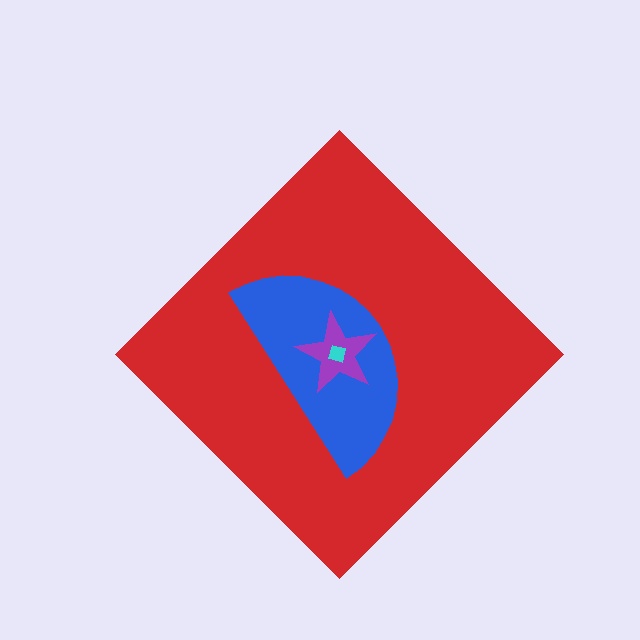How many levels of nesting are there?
4.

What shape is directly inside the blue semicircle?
The purple star.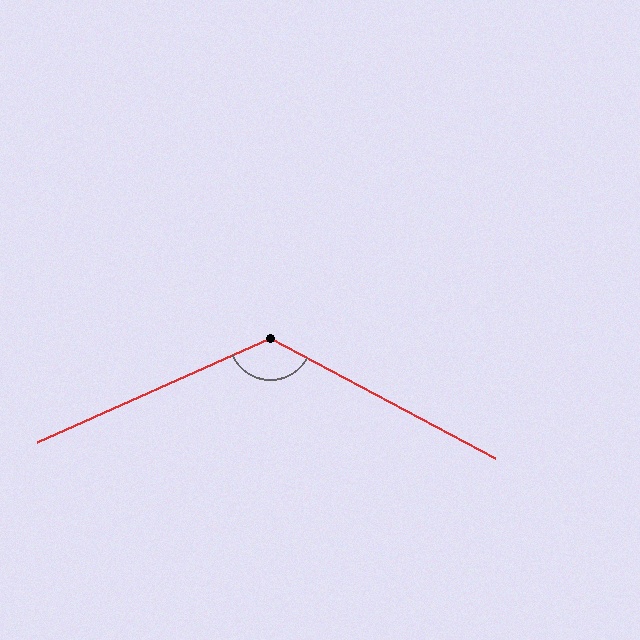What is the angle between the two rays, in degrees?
Approximately 128 degrees.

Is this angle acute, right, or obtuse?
It is obtuse.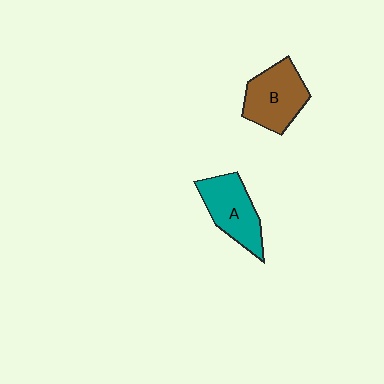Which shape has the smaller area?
Shape A (teal).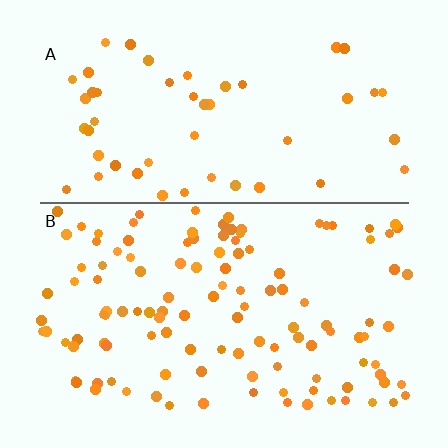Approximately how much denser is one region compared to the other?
Approximately 2.3× — region B over region A.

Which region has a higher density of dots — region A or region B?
B (the bottom).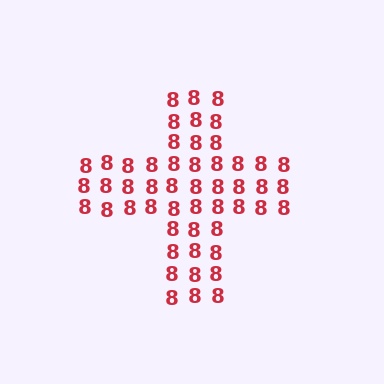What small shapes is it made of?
It is made of small digit 8's.